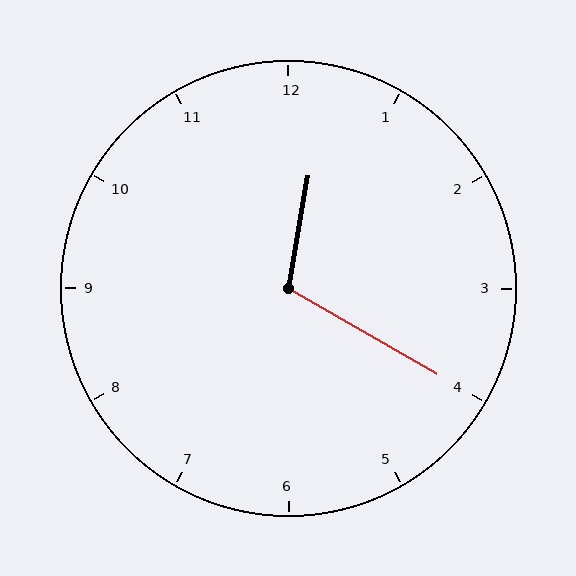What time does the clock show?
12:20.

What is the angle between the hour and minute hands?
Approximately 110 degrees.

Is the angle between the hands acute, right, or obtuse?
It is obtuse.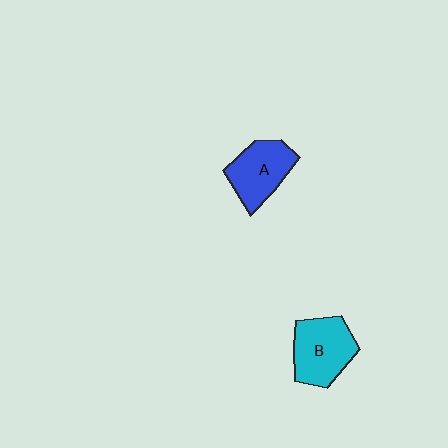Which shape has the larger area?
Shape B (cyan).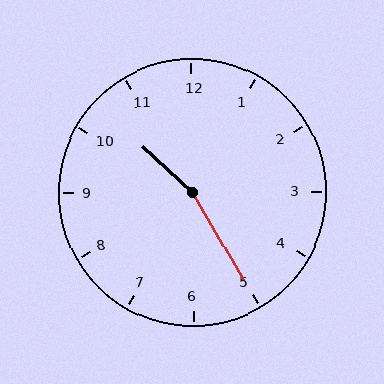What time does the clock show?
10:25.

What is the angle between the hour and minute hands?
Approximately 162 degrees.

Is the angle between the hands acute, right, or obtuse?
It is obtuse.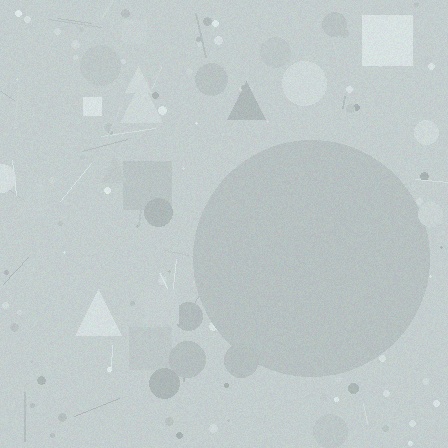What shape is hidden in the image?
A circle is hidden in the image.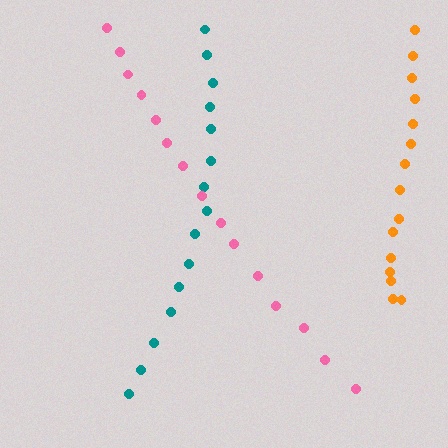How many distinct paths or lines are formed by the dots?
There are 3 distinct paths.